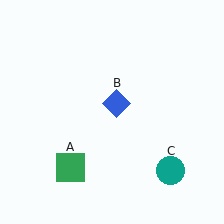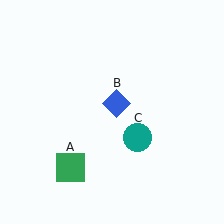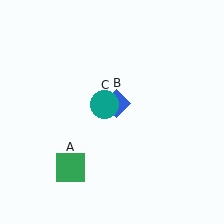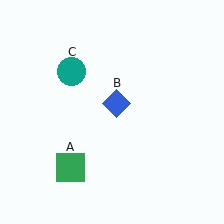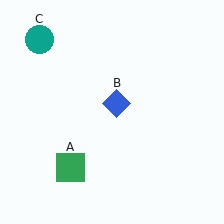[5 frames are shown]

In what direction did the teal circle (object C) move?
The teal circle (object C) moved up and to the left.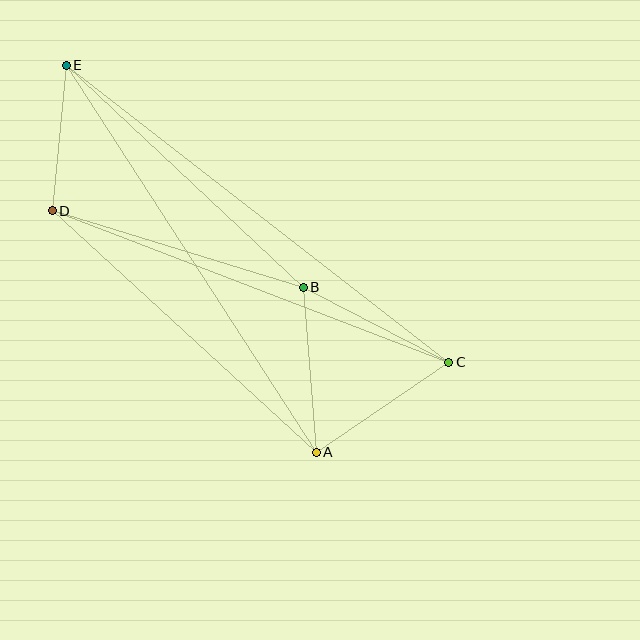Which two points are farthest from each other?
Points C and E are farthest from each other.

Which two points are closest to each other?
Points D and E are closest to each other.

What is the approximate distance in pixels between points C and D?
The distance between C and D is approximately 425 pixels.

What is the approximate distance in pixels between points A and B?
The distance between A and B is approximately 166 pixels.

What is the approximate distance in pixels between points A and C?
The distance between A and C is approximately 160 pixels.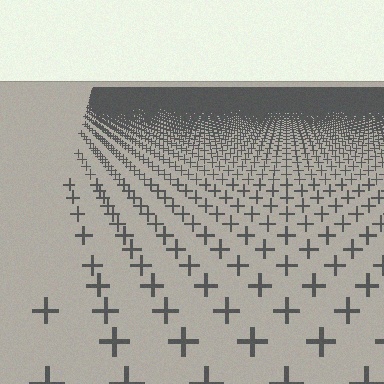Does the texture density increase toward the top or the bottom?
Density increases toward the top.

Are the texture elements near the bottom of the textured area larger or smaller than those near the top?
Larger. Near the bottom, elements are closer to the viewer and appear at a bigger on-screen size.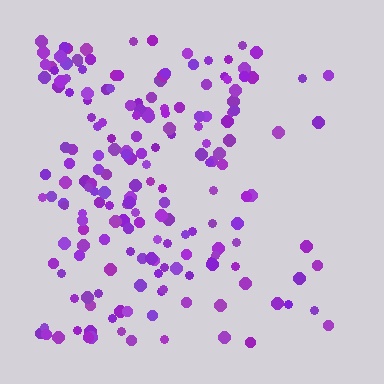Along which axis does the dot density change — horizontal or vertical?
Horizontal.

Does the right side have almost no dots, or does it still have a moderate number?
Still a moderate number, just noticeably fewer than the left.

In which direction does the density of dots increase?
From right to left, with the left side densest.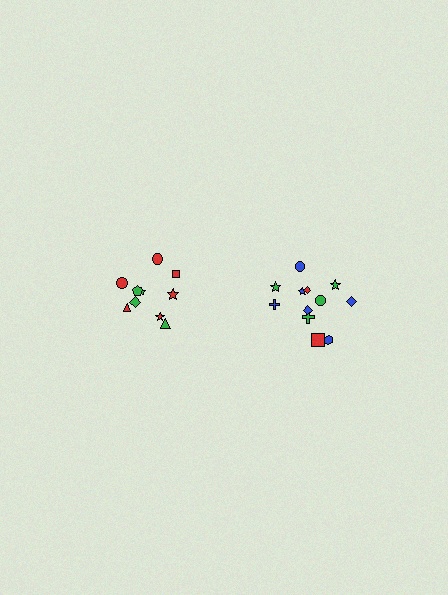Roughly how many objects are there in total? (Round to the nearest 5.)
Roughly 20 objects in total.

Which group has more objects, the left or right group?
The right group.